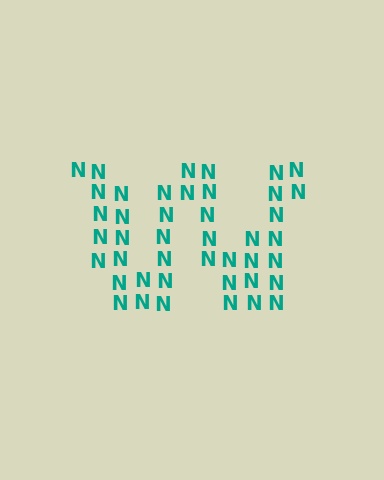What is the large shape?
The large shape is the letter W.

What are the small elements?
The small elements are letter N's.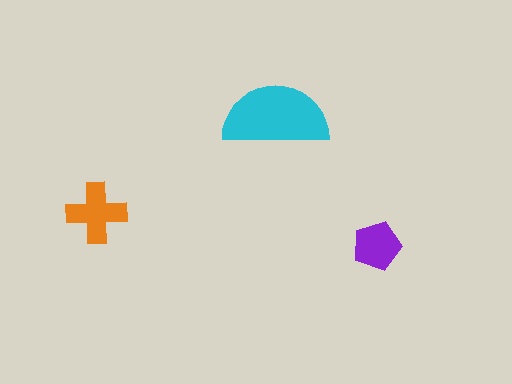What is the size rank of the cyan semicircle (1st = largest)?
1st.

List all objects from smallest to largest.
The purple pentagon, the orange cross, the cyan semicircle.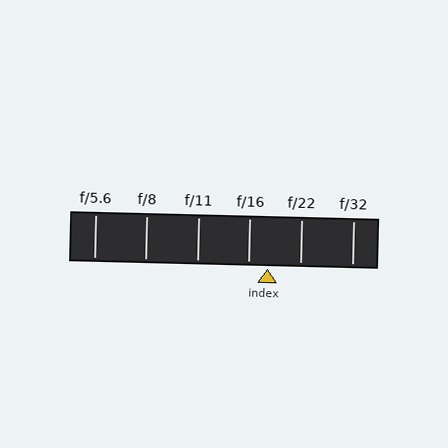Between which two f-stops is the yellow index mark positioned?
The index mark is between f/16 and f/22.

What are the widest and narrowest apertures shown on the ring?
The widest aperture shown is f/5.6 and the narrowest is f/32.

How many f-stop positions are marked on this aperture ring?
There are 6 f-stop positions marked.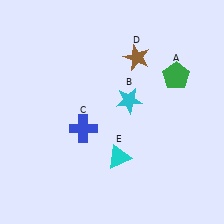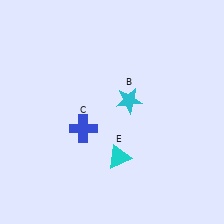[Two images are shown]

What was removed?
The brown star (D), the green pentagon (A) were removed in Image 2.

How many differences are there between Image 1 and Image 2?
There are 2 differences between the two images.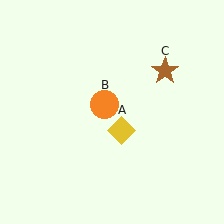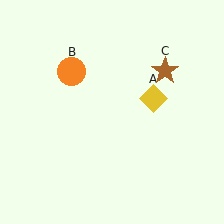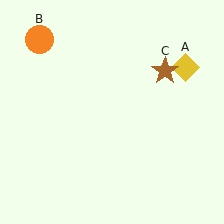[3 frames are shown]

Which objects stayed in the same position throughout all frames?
Brown star (object C) remained stationary.